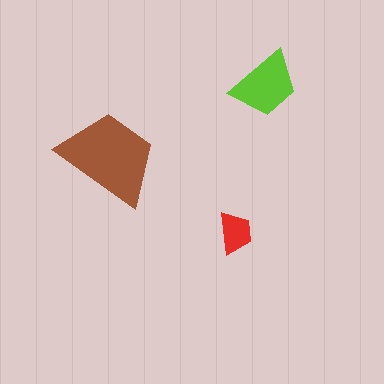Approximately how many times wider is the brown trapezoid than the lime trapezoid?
About 1.5 times wider.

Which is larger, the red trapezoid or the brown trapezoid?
The brown one.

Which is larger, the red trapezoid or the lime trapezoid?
The lime one.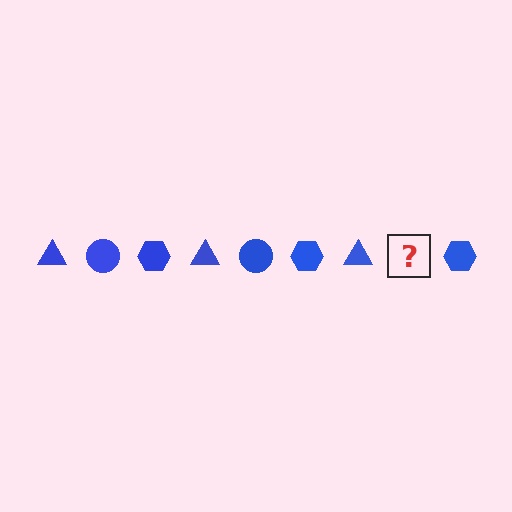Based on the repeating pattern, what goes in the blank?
The blank should be a blue circle.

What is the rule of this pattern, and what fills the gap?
The rule is that the pattern cycles through triangle, circle, hexagon shapes in blue. The gap should be filled with a blue circle.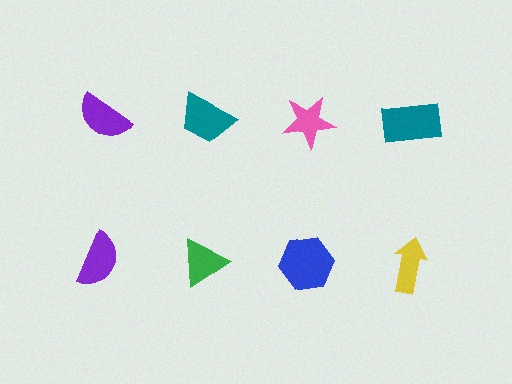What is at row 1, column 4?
A teal rectangle.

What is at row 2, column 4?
A yellow arrow.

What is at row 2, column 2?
A green triangle.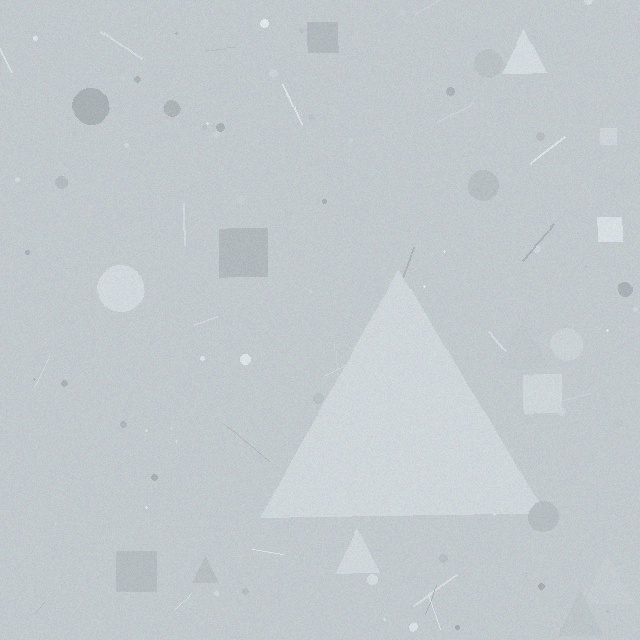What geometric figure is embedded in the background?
A triangle is embedded in the background.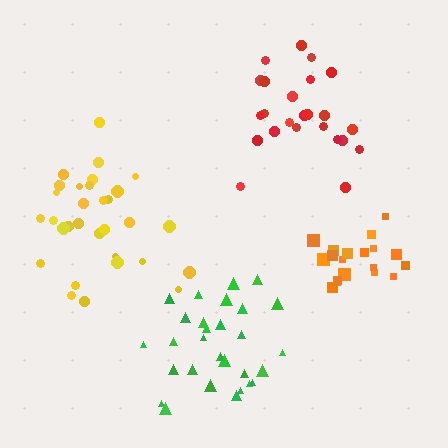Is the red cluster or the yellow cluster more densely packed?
Yellow.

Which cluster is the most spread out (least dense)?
Red.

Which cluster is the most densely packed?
Orange.